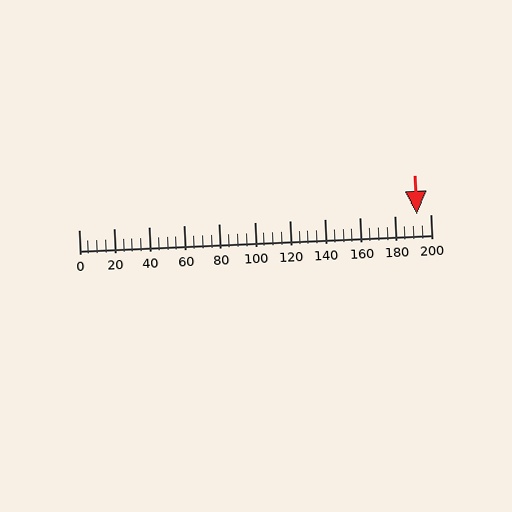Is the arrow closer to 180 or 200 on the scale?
The arrow is closer to 200.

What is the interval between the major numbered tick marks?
The major tick marks are spaced 20 units apart.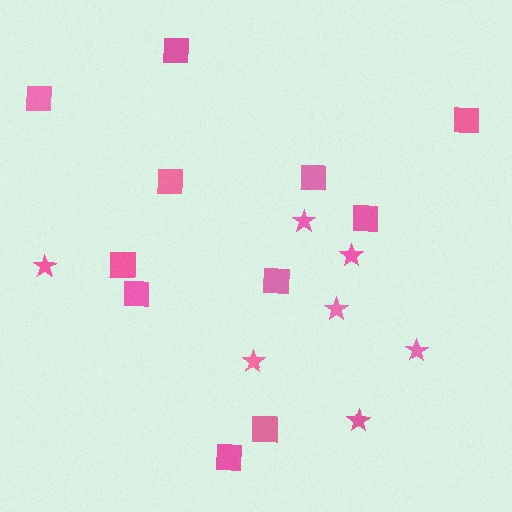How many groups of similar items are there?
There are 2 groups: one group of squares (11) and one group of stars (7).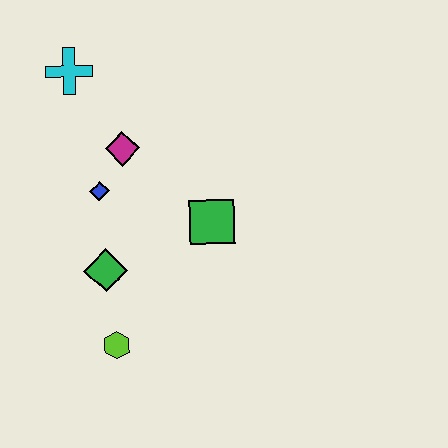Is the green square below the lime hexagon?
No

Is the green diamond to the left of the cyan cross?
No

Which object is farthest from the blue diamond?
The lime hexagon is farthest from the blue diamond.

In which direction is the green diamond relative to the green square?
The green diamond is to the left of the green square.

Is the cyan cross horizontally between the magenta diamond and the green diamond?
No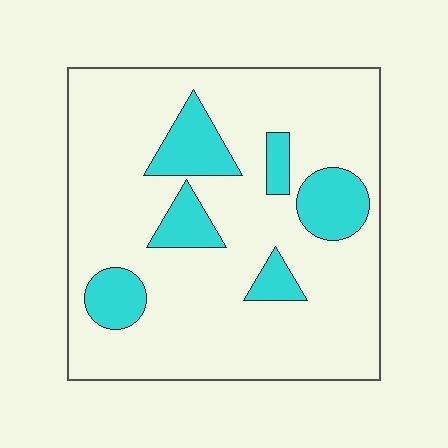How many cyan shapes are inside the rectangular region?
6.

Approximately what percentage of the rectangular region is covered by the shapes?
Approximately 20%.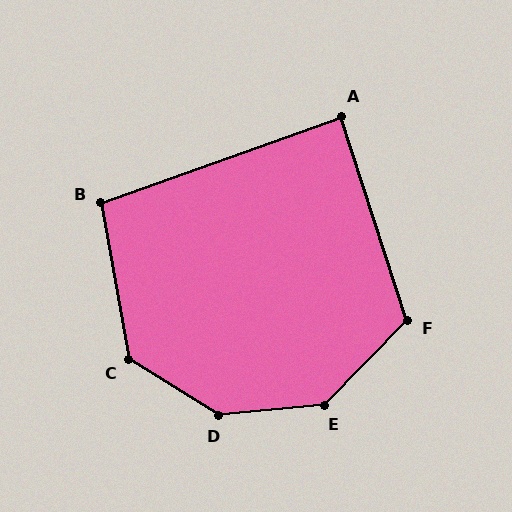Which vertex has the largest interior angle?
D, at approximately 142 degrees.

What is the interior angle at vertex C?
Approximately 132 degrees (obtuse).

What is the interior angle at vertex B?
Approximately 100 degrees (obtuse).